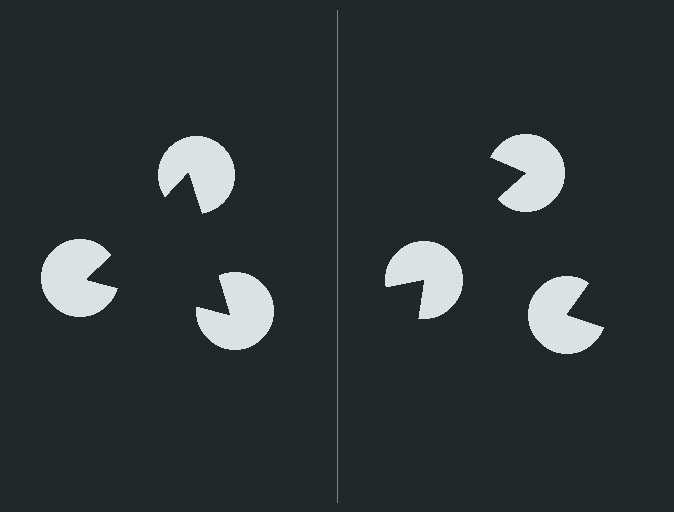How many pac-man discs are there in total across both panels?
6 — 3 on each side.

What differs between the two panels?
The pac-man discs are positioned identically on both sides; only the wedge orientations differ. On the left they align to a triangle; on the right they are misaligned.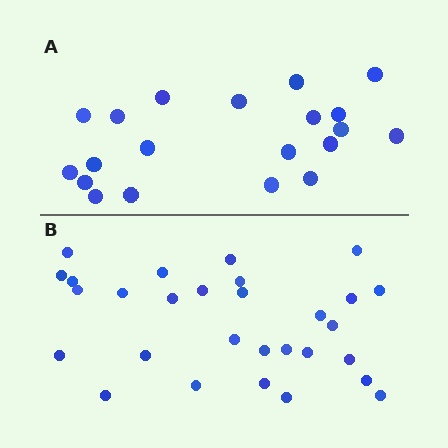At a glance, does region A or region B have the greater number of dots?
Region B (the bottom region) has more dots.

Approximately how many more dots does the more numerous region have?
Region B has roughly 8 or so more dots than region A.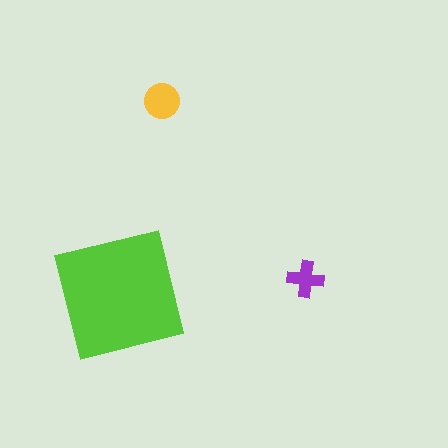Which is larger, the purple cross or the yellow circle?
The yellow circle.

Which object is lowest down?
The lime square is bottommost.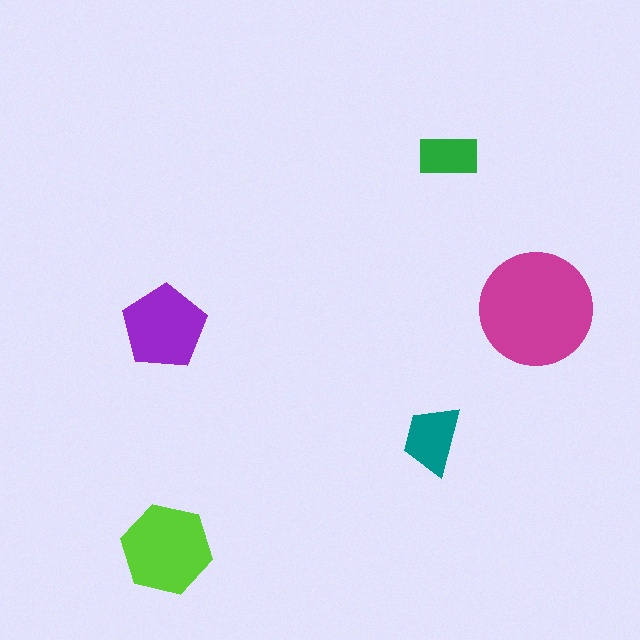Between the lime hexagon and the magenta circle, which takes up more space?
The magenta circle.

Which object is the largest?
The magenta circle.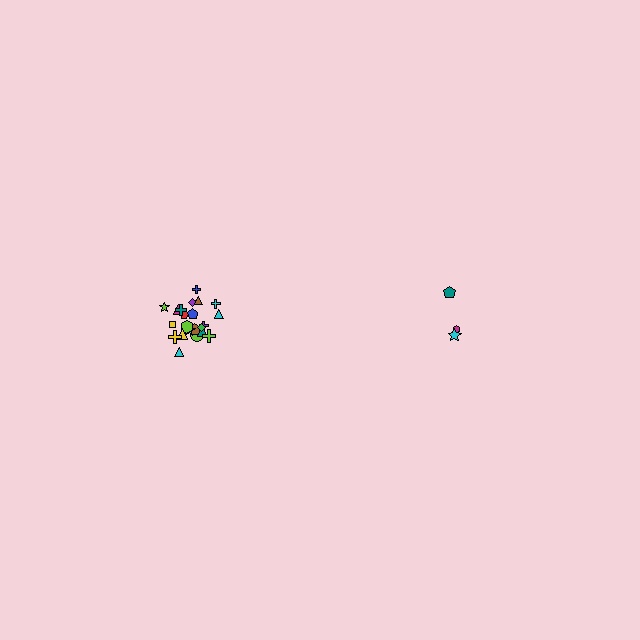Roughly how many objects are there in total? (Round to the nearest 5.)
Roughly 25 objects in total.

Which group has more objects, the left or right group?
The left group.